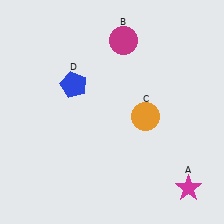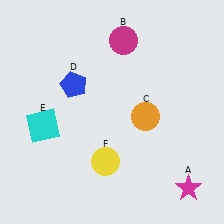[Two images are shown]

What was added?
A cyan square (E), a yellow circle (F) were added in Image 2.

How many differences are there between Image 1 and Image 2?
There are 2 differences between the two images.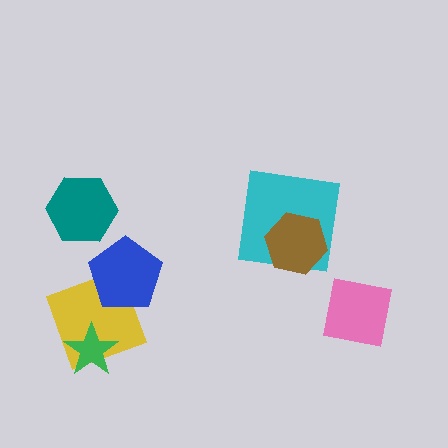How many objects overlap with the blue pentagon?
1 object overlaps with the blue pentagon.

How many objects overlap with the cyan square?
1 object overlaps with the cyan square.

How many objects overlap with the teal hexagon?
0 objects overlap with the teal hexagon.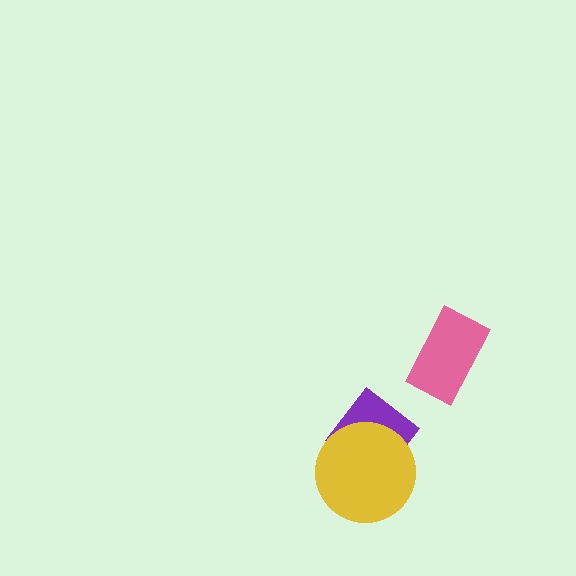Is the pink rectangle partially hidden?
No, no other shape covers it.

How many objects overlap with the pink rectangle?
0 objects overlap with the pink rectangle.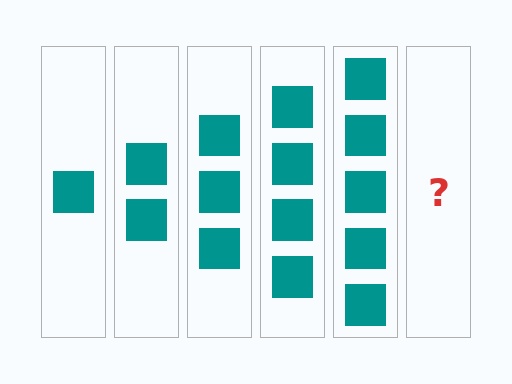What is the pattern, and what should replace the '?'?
The pattern is that each step adds one more square. The '?' should be 6 squares.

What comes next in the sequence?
The next element should be 6 squares.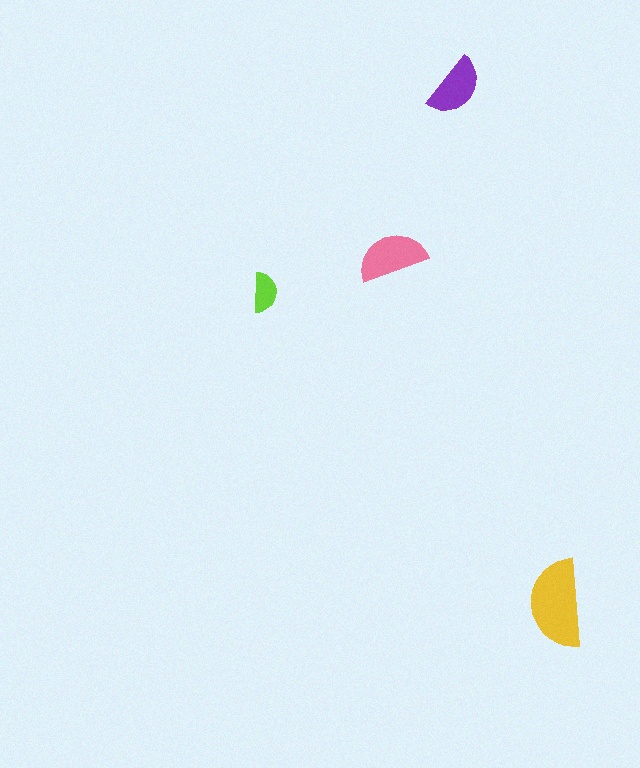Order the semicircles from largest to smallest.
the yellow one, the pink one, the purple one, the lime one.